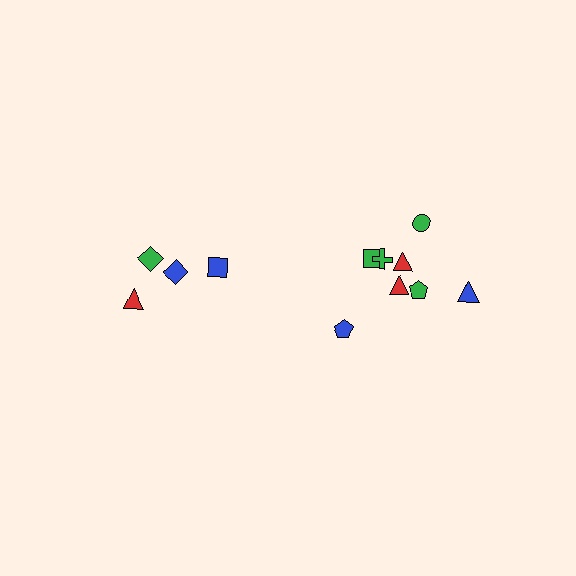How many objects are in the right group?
There are 8 objects.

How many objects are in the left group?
There are 4 objects.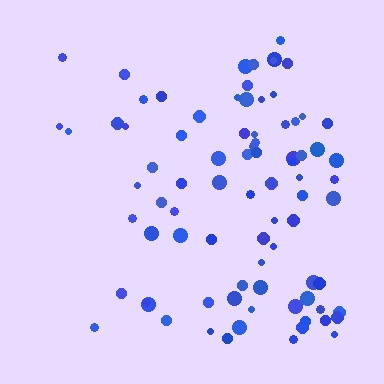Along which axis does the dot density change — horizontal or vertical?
Horizontal.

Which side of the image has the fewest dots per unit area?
The left.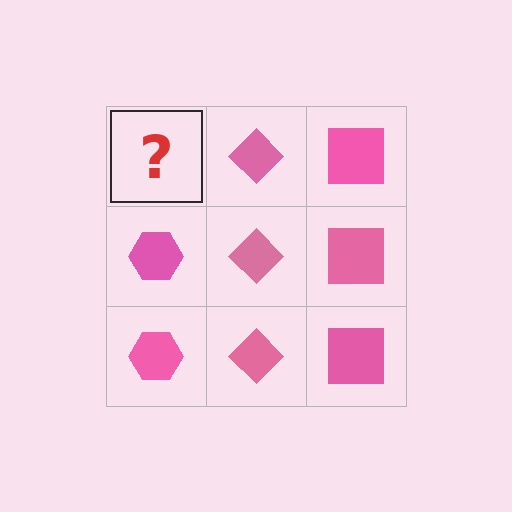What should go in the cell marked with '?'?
The missing cell should contain a pink hexagon.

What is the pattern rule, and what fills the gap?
The rule is that each column has a consistent shape. The gap should be filled with a pink hexagon.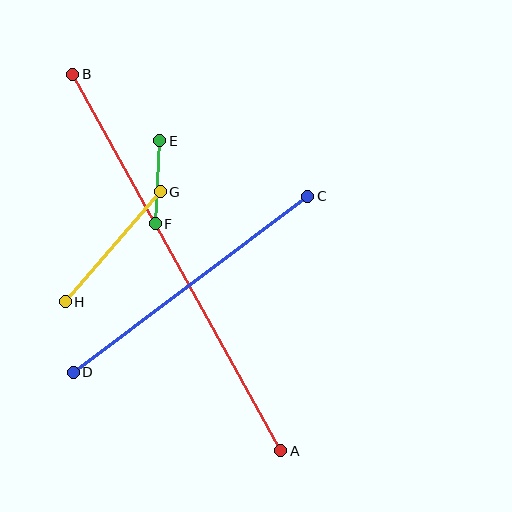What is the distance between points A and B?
The distance is approximately 430 pixels.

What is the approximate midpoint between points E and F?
The midpoint is at approximately (157, 182) pixels.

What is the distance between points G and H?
The distance is approximately 145 pixels.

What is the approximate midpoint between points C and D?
The midpoint is at approximately (190, 284) pixels.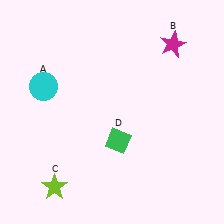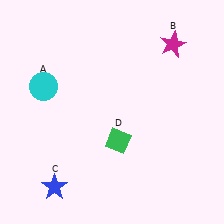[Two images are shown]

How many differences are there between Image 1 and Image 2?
There is 1 difference between the two images.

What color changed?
The star (C) changed from lime in Image 1 to blue in Image 2.